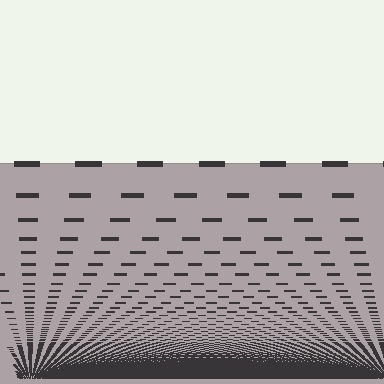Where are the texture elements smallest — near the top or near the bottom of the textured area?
Near the bottom.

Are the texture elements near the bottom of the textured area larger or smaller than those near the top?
Smaller. The gradient is inverted — elements near the bottom are smaller and denser.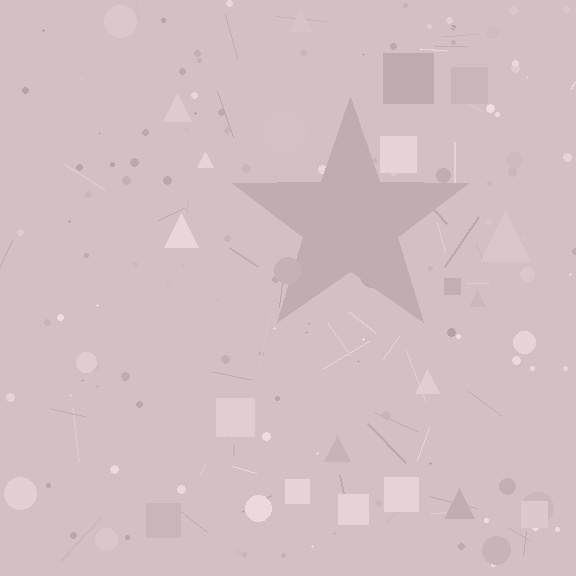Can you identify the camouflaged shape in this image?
The camouflaged shape is a star.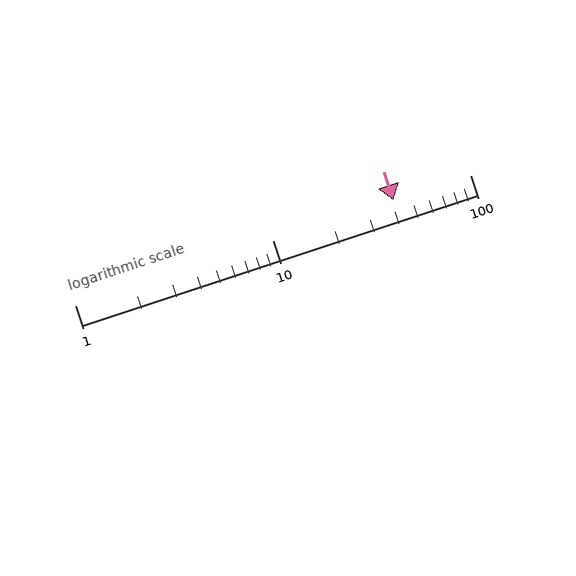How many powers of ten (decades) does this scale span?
The scale spans 2 decades, from 1 to 100.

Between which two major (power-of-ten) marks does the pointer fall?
The pointer is between 10 and 100.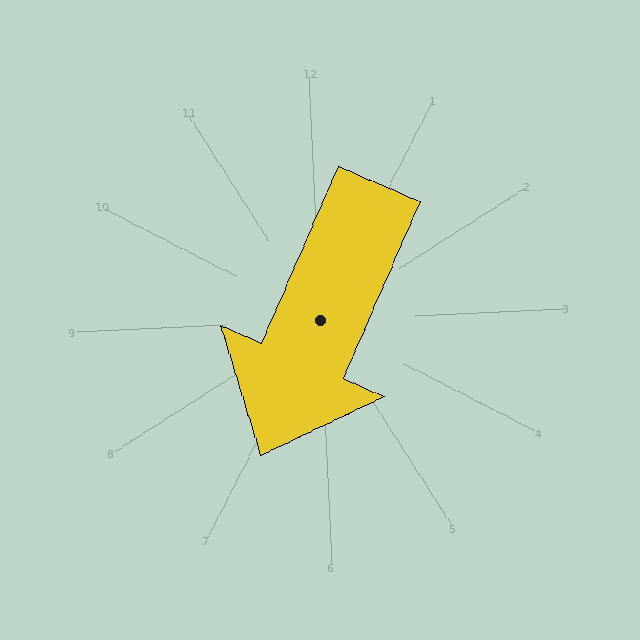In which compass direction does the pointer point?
Southwest.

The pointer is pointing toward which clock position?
Roughly 7 o'clock.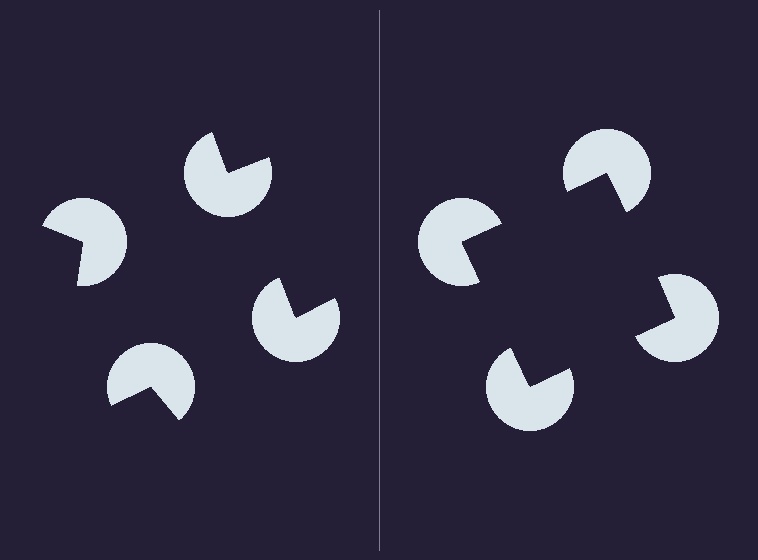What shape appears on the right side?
An illusory square.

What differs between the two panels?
The pac-man discs are positioned identically on both sides; only the wedge orientations differ. On the right they align to a square; on the left they are misaligned.